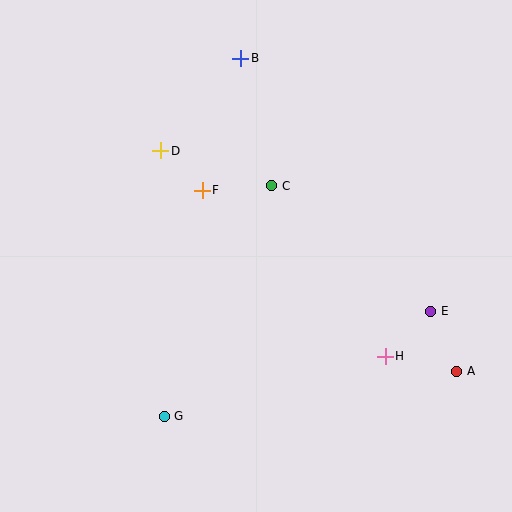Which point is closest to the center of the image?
Point C at (272, 186) is closest to the center.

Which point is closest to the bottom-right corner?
Point A is closest to the bottom-right corner.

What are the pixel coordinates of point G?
Point G is at (164, 416).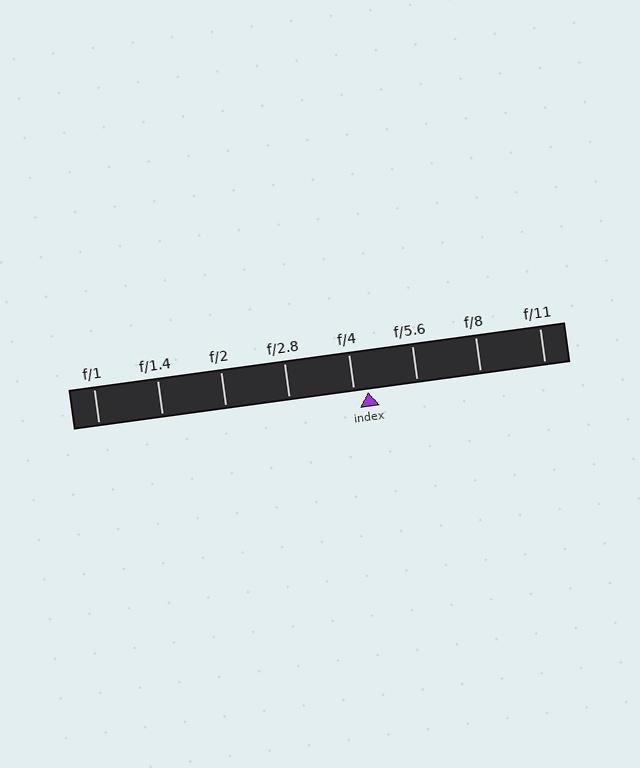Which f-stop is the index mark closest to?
The index mark is closest to f/4.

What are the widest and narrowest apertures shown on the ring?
The widest aperture shown is f/1 and the narrowest is f/11.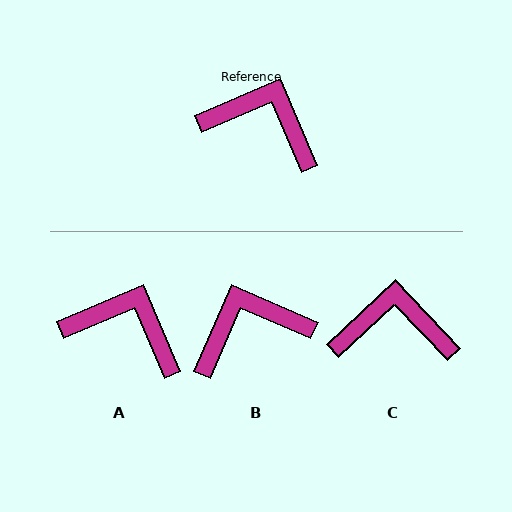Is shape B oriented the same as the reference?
No, it is off by about 44 degrees.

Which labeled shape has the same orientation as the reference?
A.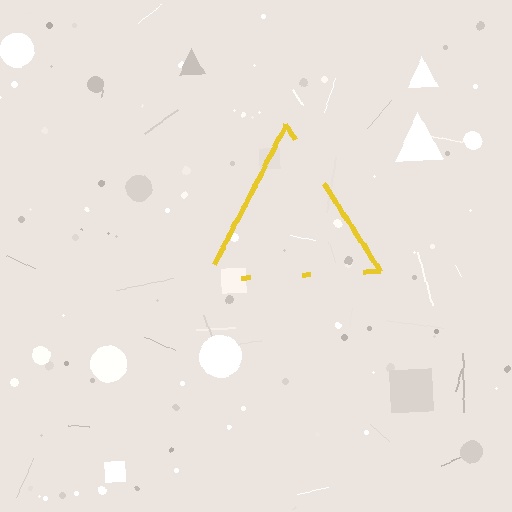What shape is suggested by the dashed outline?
The dashed outline suggests a triangle.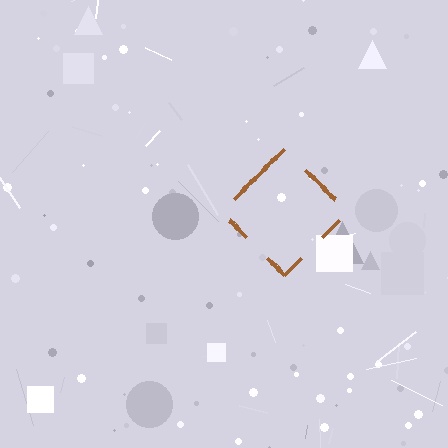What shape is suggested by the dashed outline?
The dashed outline suggests a diamond.